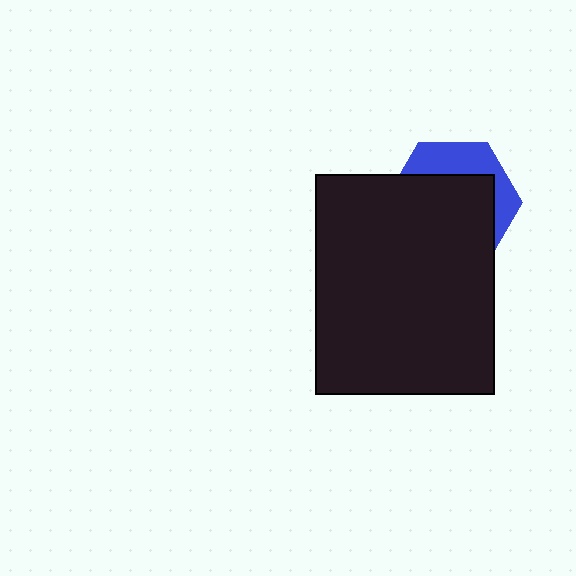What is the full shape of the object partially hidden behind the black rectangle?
The partially hidden object is a blue hexagon.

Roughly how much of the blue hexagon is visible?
A small part of it is visible (roughly 31%).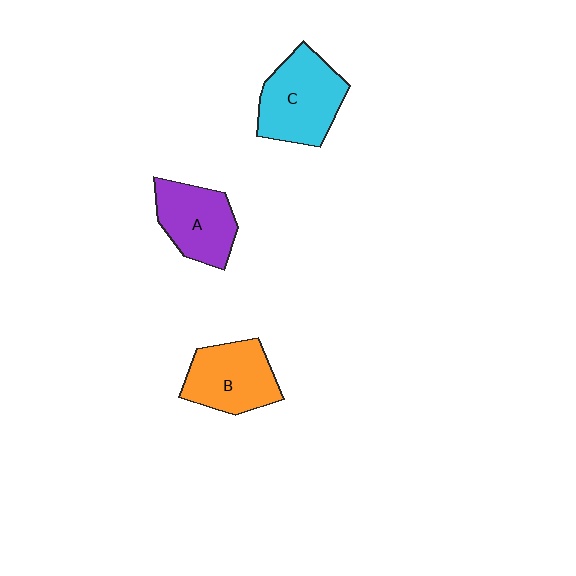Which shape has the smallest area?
Shape A (purple).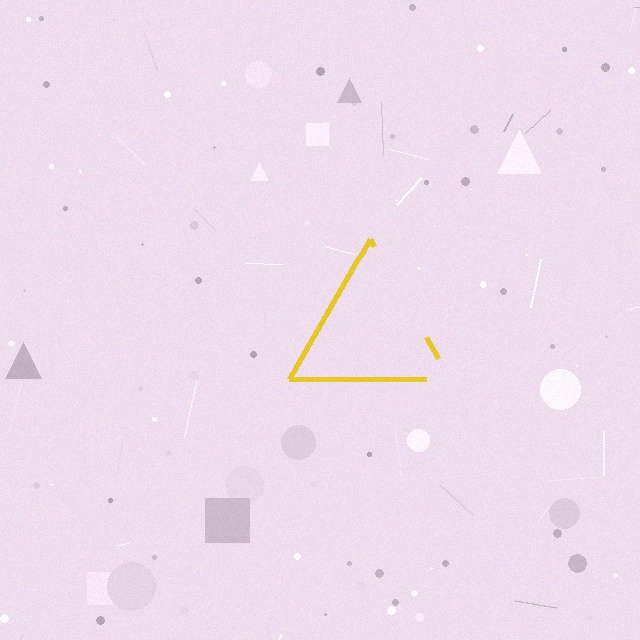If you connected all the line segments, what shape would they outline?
They would outline a triangle.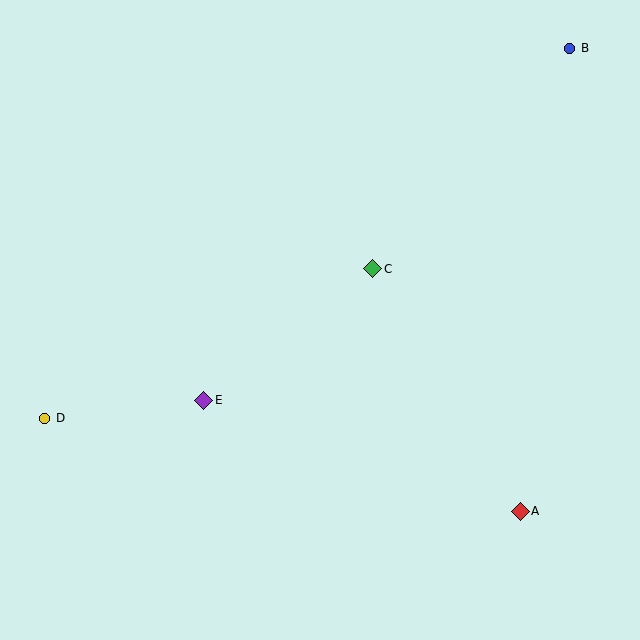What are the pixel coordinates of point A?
Point A is at (520, 511).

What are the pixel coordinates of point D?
Point D is at (45, 418).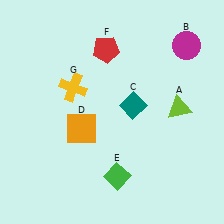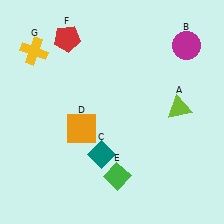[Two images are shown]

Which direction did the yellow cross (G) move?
The yellow cross (G) moved left.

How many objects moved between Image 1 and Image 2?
3 objects moved between the two images.